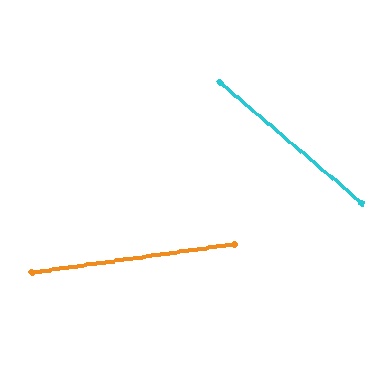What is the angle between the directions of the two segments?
Approximately 49 degrees.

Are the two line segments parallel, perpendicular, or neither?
Neither parallel nor perpendicular — they differ by about 49°.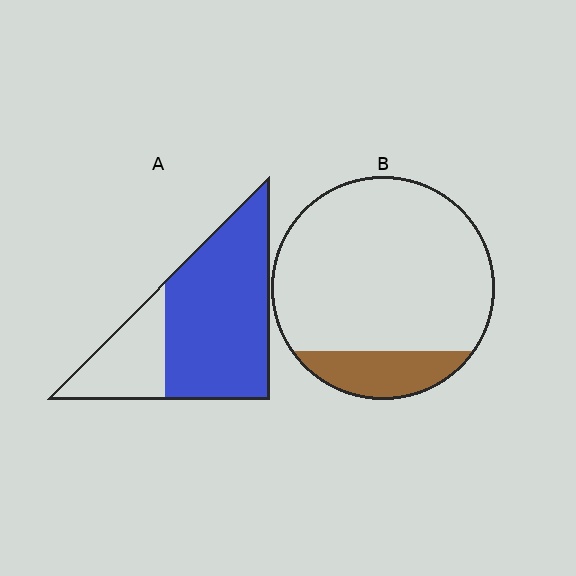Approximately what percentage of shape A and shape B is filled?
A is approximately 70% and B is approximately 15%.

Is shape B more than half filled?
No.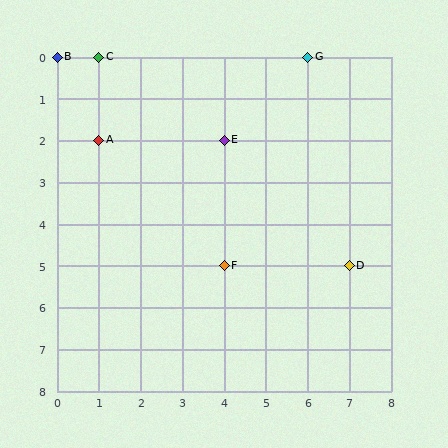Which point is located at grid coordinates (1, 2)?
Point A is at (1, 2).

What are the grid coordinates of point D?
Point D is at grid coordinates (7, 5).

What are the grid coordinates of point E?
Point E is at grid coordinates (4, 2).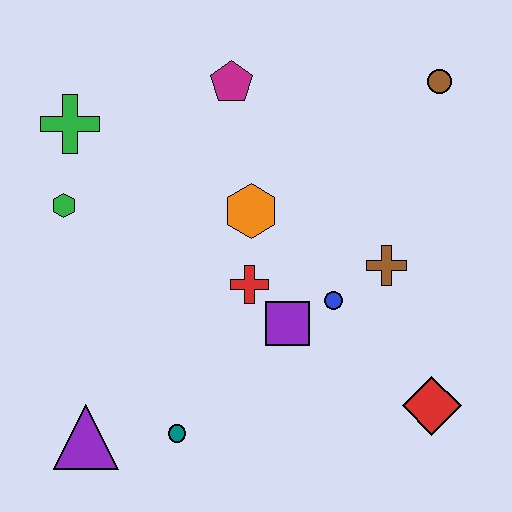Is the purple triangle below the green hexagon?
Yes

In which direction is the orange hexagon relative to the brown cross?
The orange hexagon is to the left of the brown cross.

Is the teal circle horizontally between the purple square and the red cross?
No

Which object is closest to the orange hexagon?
The red cross is closest to the orange hexagon.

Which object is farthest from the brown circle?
The purple triangle is farthest from the brown circle.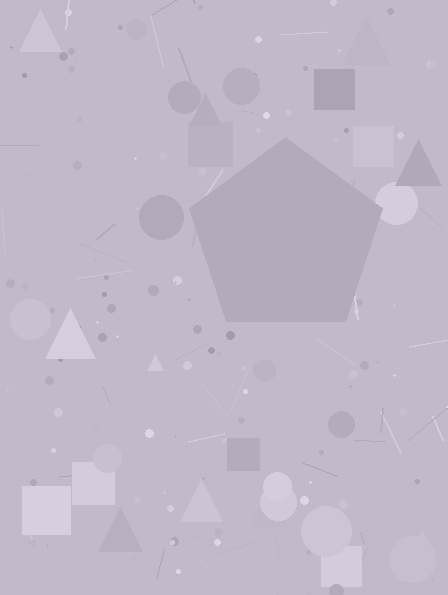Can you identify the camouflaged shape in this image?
The camouflaged shape is a pentagon.